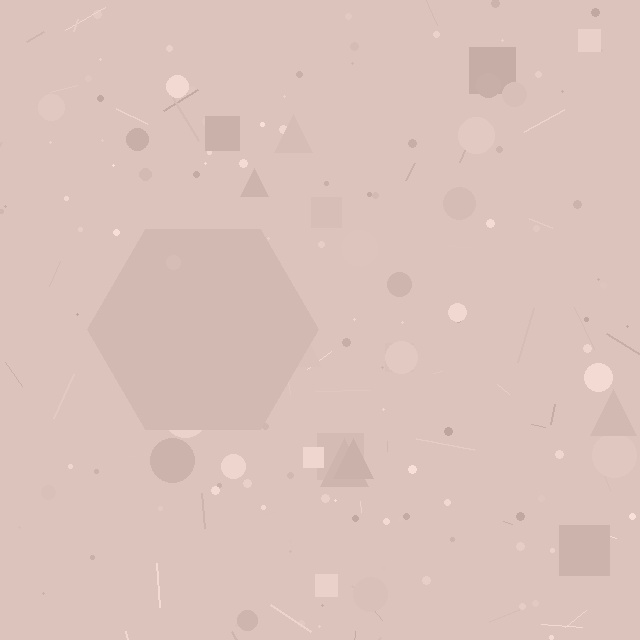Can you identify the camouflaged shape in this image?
The camouflaged shape is a hexagon.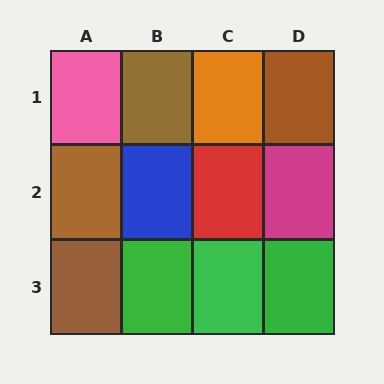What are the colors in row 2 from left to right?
Brown, blue, red, magenta.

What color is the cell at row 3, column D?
Green.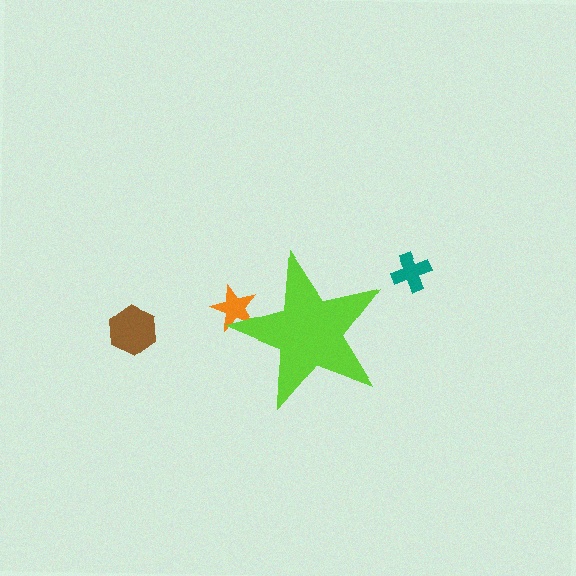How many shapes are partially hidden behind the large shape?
1 shape is partially hidden.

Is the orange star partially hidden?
Yes, the orange star is partially hidden behind the lime star.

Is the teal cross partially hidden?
No, the teal cross is fully visible.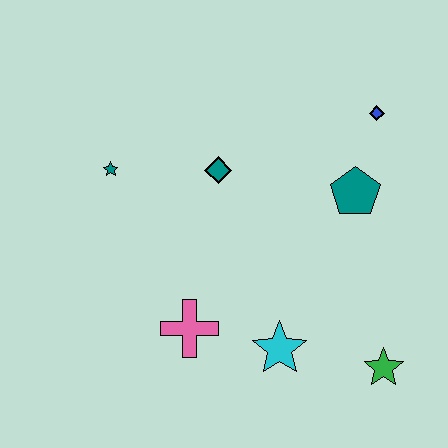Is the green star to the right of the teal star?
Yes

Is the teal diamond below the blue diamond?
Yes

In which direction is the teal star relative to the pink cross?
The teal star is above the pink cross.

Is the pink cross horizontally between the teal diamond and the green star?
No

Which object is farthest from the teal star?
The green star is farthest from the teal star.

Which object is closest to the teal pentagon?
The blue diamond is closest to the teal pentagon.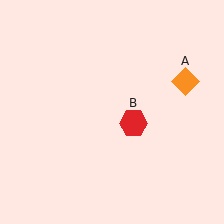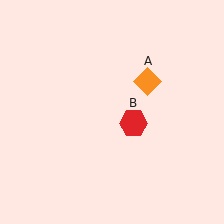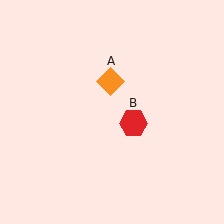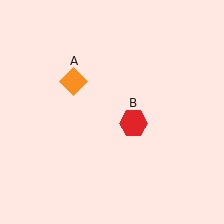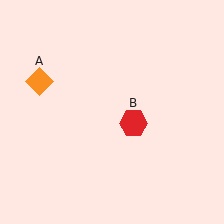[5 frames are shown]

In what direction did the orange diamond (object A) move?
The orange diamond (object A) moved left.